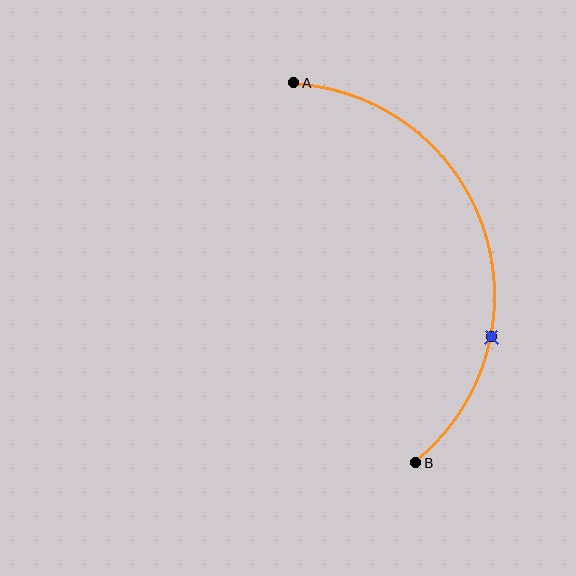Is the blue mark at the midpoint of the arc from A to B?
No. The blue mark lies on the arc but is closer to endpoint B. The arc midpoint would be at the point on the curve equidistant along the arc from both A and B.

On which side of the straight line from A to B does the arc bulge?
The arc bulges to the right of the straight line connecting A and B.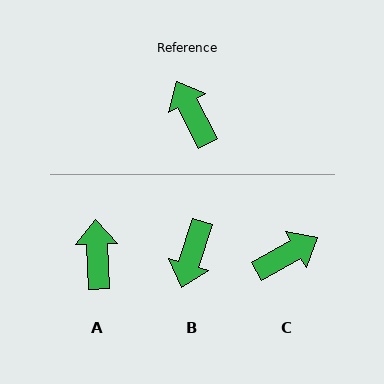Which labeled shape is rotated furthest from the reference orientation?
B, about 136 degrees away.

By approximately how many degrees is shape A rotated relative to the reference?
Approximately 24 degrees clockwise.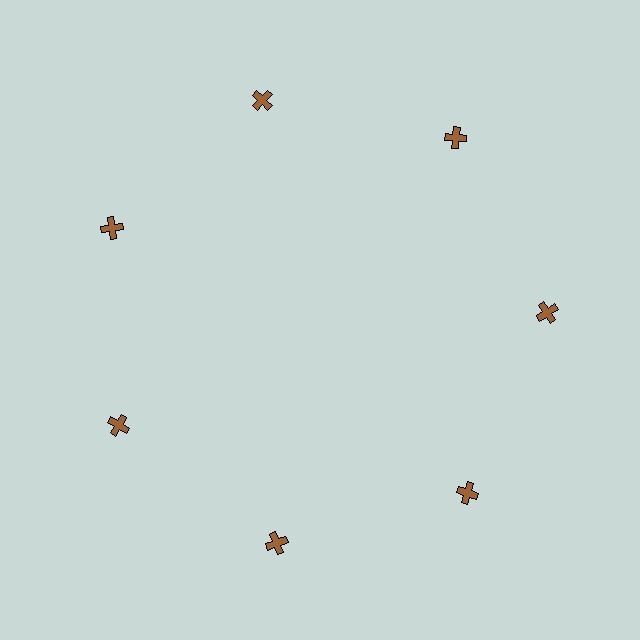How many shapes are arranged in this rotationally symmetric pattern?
There are 7 shapes, arranged in 7 groups of 1.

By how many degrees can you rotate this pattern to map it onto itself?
The pattern maps onto itself every 51 degrees of rotation.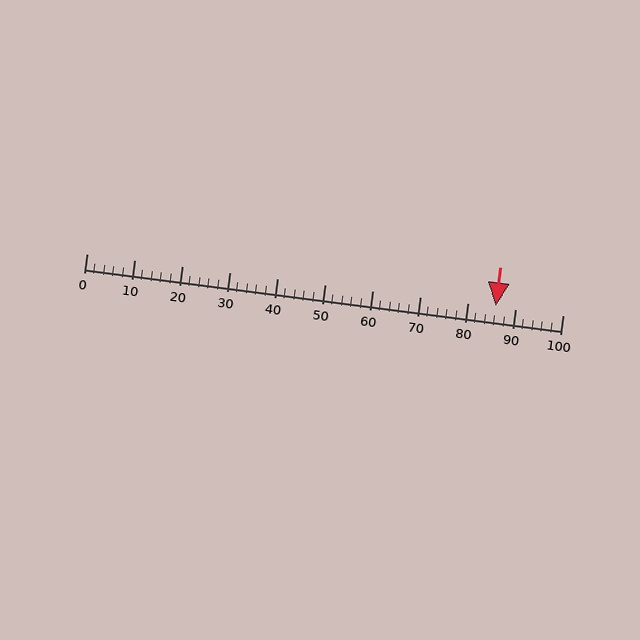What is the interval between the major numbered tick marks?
The major tick marks are spaced 10 units apart.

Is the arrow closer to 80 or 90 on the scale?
The arrow is closer to 90.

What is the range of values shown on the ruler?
The ruler shows values from 0 to 100.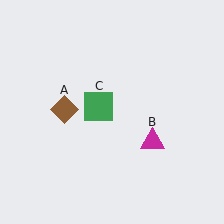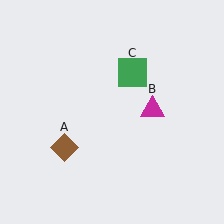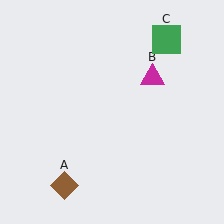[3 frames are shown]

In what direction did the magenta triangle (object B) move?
The magenta triangle (object B) moved up.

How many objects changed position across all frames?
3 objects changed position: brown diamond (object A), magenta triangle (object B), green square (object C).